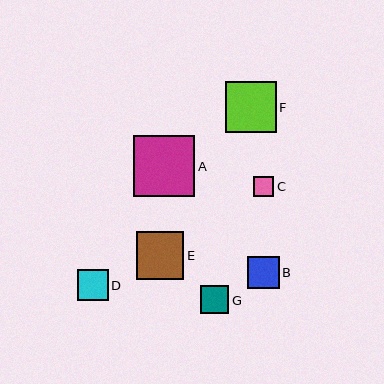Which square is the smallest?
Square C is the smallest with a size of approximately 20 pixels.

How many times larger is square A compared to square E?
Square A is approximately 1.3 times the size of square E.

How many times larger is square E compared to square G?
Square E is approximately 1.7 times the size of square G.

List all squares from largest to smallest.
From largest to smallest: A, F, E, B, D, G, C.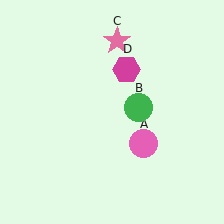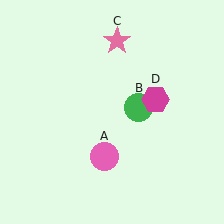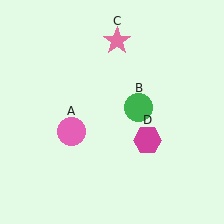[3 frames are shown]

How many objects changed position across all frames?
2 objects changed position: pink circle (object A), magenta hexagon (object D).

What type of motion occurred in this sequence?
The pink circle (object A), magenta hexagon (object D) rotated clockwise around the center of the scene.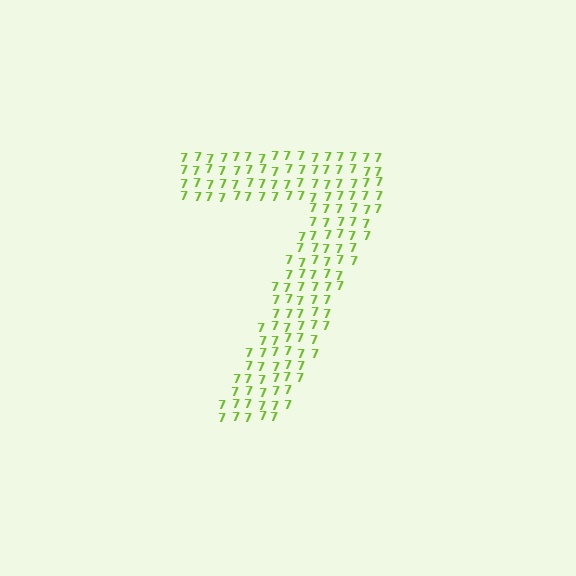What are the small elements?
The small elements are digit 7's.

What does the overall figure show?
The overall figure shows the digit 7.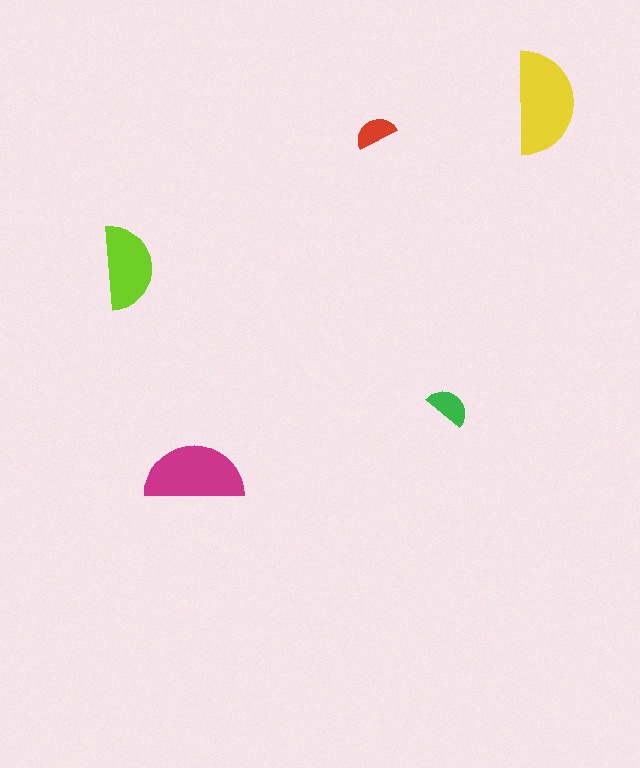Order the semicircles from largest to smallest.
the yellow one, the magenta one, the lime one, the green one, the red one.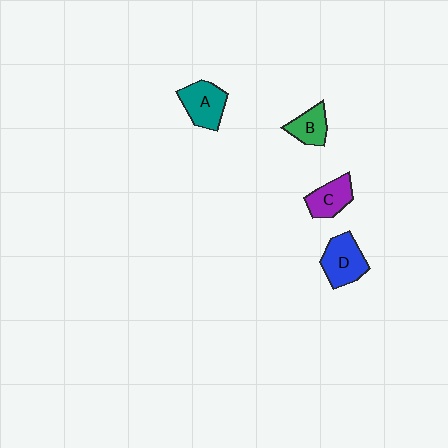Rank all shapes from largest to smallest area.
From largest to smallest: D (blue), A (teal), C (purple), B (green).